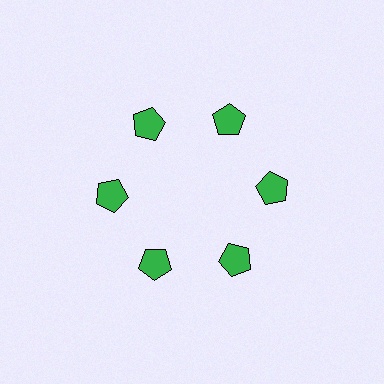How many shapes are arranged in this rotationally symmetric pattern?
There are 6 shapes, arranged in 6 groups of 1.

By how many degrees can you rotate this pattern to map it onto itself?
The pattern maps onto itself every 60 degrees of rotation.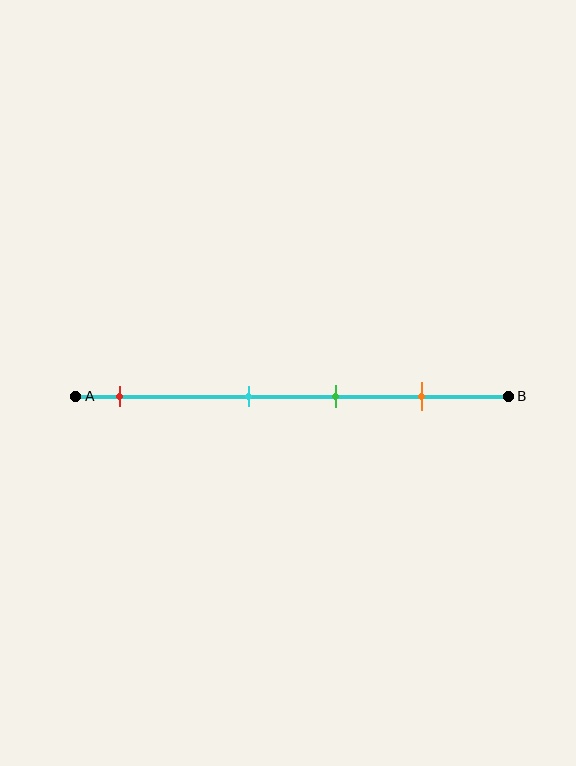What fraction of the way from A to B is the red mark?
The red mark is approximately 10% (0.1) of the way from A to B.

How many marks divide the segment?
There are 4 marks dividing the segment.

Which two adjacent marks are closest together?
The cyan and green marks are the closest adjacent pair.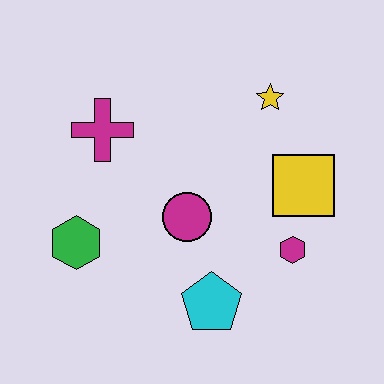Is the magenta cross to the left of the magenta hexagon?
Yes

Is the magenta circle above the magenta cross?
No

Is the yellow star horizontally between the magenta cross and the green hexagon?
No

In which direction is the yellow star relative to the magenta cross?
The yellow star is to the right of the magenta cross.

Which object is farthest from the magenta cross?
The magenta hexagon is farthest from the magenta cross.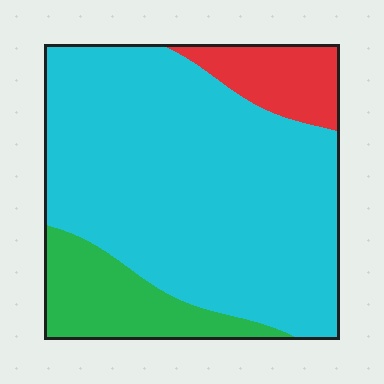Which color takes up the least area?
Red, at roughly 10%.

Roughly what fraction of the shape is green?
Green takes up about one sixth (1/6) of the shape.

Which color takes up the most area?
Cyan, at roughly 75%.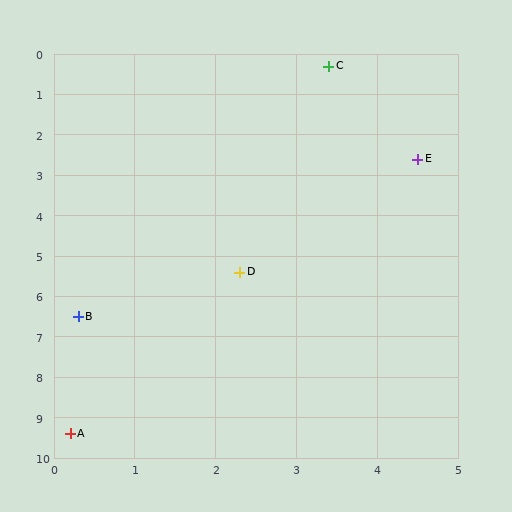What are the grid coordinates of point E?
Point E is at approximately (4.5, 2.6).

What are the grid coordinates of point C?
Point C is at approximately (3.4, 0.3).